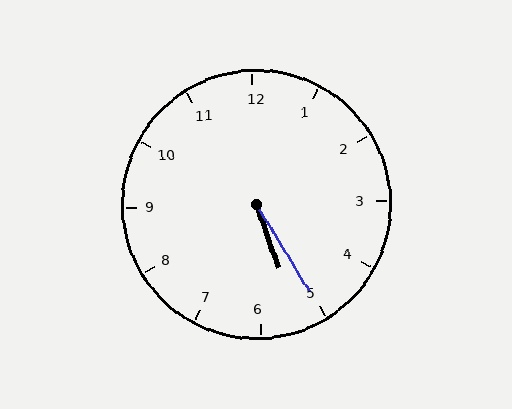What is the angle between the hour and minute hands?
Approximately 12 degrees.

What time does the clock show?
5:25.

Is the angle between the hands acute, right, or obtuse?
It is acute.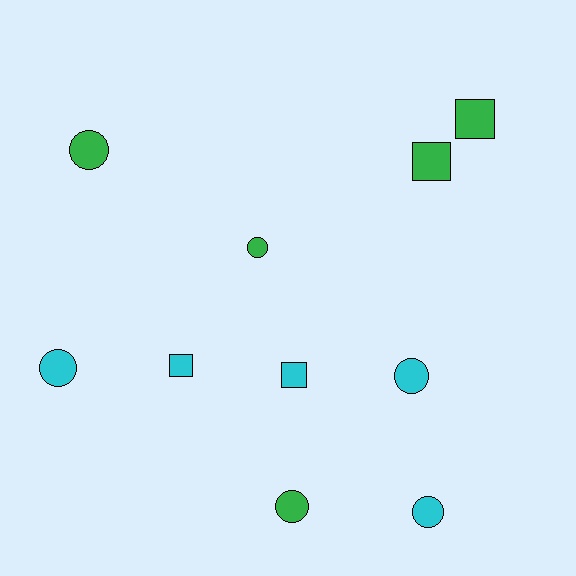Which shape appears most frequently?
Circle, with 6 objects.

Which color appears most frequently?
Cyan, with 5 objects.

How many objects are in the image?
There are 10 objects.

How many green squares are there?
There are 2 green squares.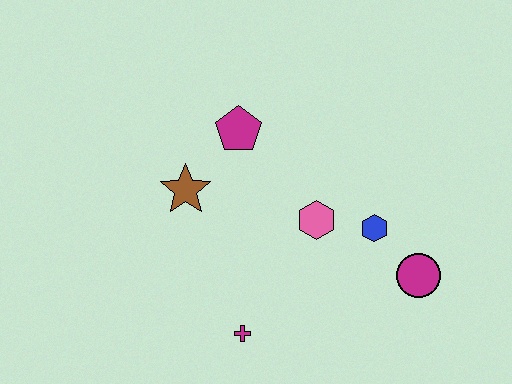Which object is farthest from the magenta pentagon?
The magenta circle is farthest from the magenta pentagon.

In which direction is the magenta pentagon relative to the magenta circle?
The magenta pentagon is to the left of the magenta circle.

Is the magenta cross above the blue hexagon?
No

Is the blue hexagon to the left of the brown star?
No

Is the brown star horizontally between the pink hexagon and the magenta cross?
No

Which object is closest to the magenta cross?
The pink hexagon is closest to the magenta cross.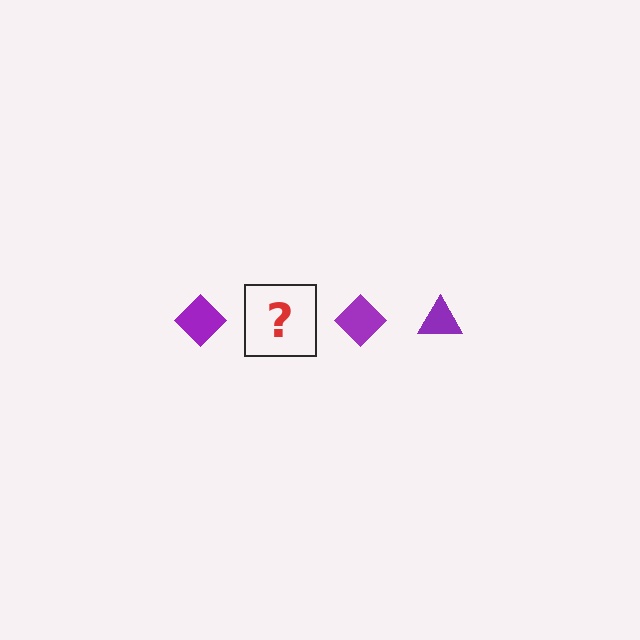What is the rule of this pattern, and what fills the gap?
The rule is that the pattern cycles through diamond, triangle shapes in purple. The gap should be filled with a purple triangle.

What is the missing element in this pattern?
The missing element is a purple triangle.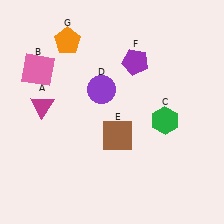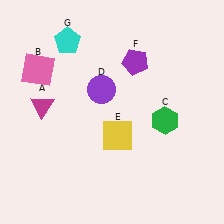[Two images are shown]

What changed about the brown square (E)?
In Image 1, E is brown. In Image 2, it changed to yellow.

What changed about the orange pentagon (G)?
In Image 1, G is orange. In Image 2, it changed to cyan.